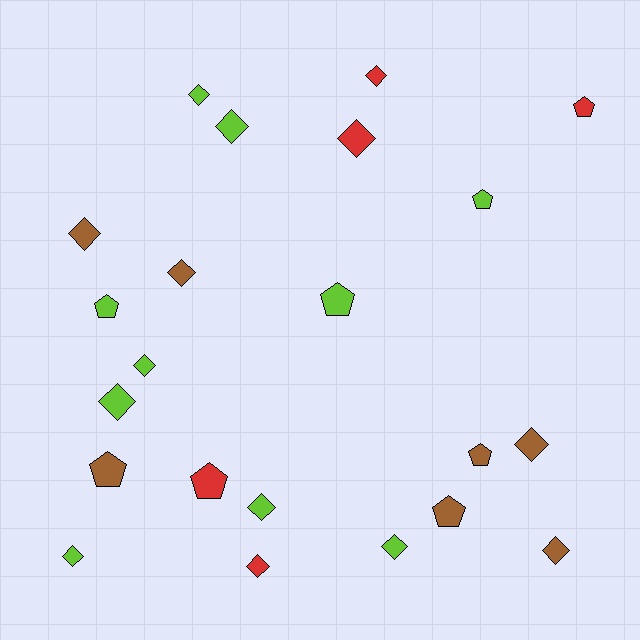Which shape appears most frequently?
Diamond, with 14 objects.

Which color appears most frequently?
Lime, with 10 objects.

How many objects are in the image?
There are 22 objects.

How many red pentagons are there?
There are 2 red pentagons.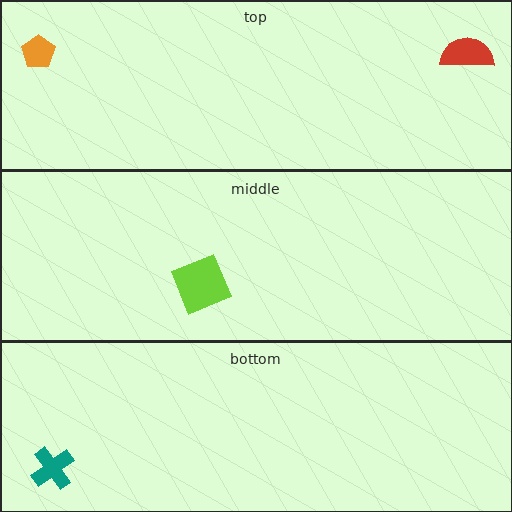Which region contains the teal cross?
The bottom region.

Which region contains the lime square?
The middle region.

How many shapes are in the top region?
2.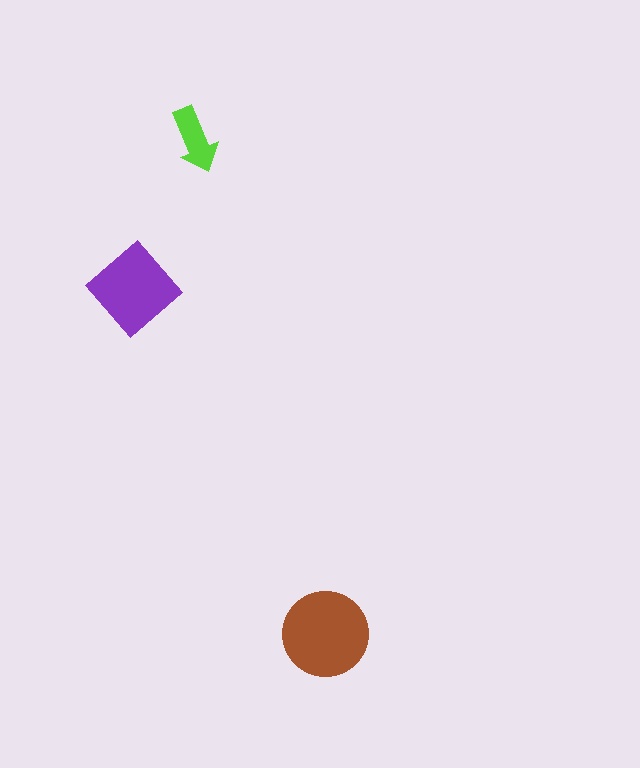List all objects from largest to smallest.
The brown circle, the purple diamond, the lime arrow.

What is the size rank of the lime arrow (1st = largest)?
3rd.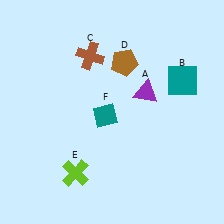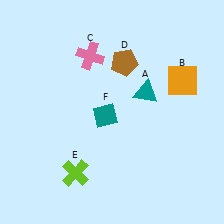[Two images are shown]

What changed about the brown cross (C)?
In Image 1, C is brown. In Image 2, it changed to pink.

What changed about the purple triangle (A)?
In Image 1, A is purple. In Image 2, it changed to teal.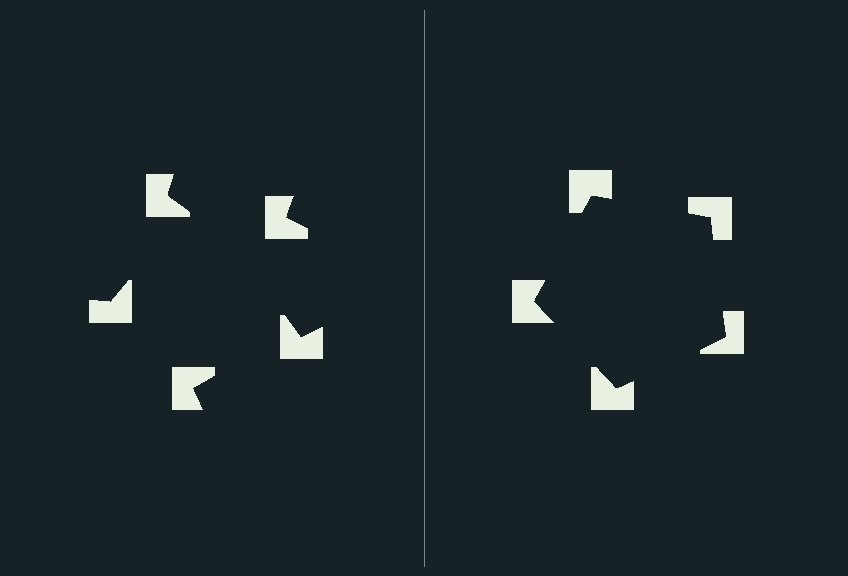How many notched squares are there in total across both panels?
10 — 5 on each side.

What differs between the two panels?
The notched squares are positioned identically on both sides; only the wedge orientations differ. On the right they align to a pentagon; on the left they are misaligned.